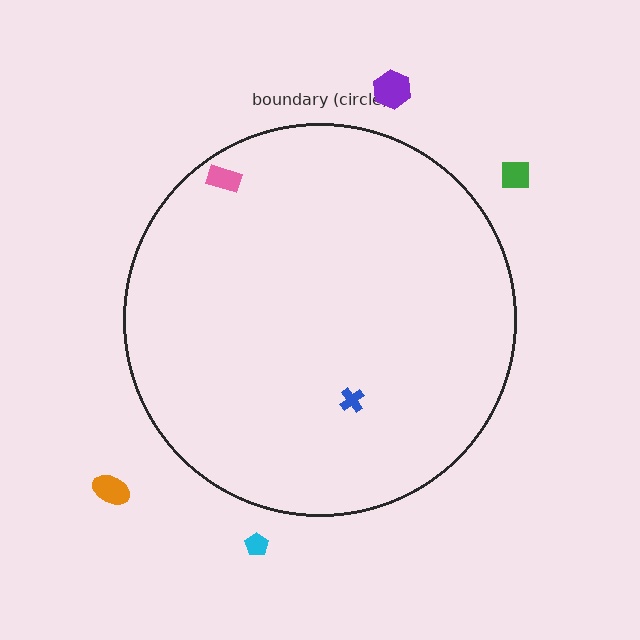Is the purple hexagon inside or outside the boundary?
Outside.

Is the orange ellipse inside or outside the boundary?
Outside.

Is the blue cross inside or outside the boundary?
Inside.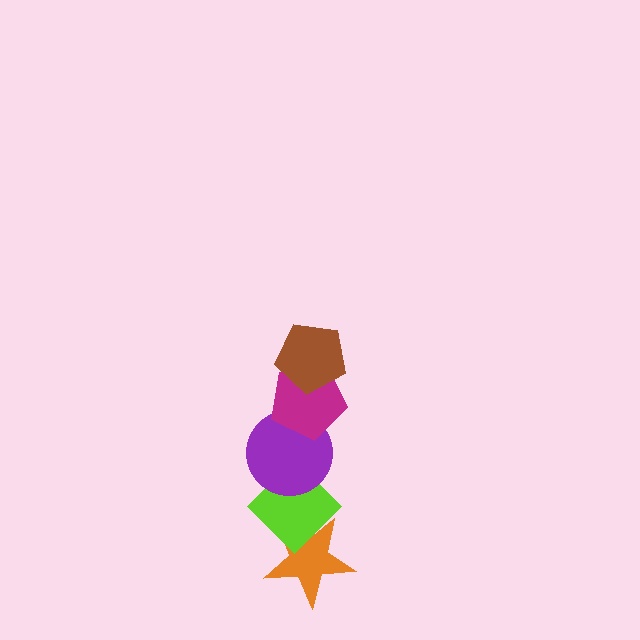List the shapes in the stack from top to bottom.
From top to bottom: the brown pentagon, the magenta pentagon, the purple circle, the lime diamond, the orange star.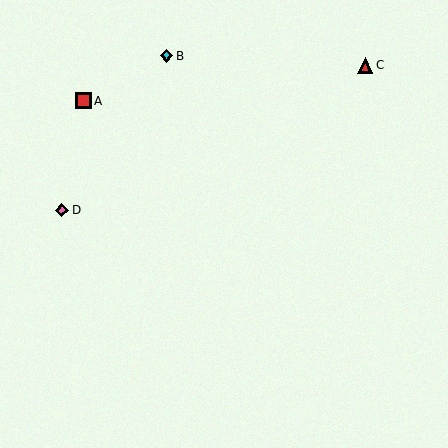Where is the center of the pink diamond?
The center of the pink diamond is at (62, 210).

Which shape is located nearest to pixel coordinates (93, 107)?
The red square (labeled A) at (83, 101) is nearest to that location.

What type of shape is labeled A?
Shape A is a red square.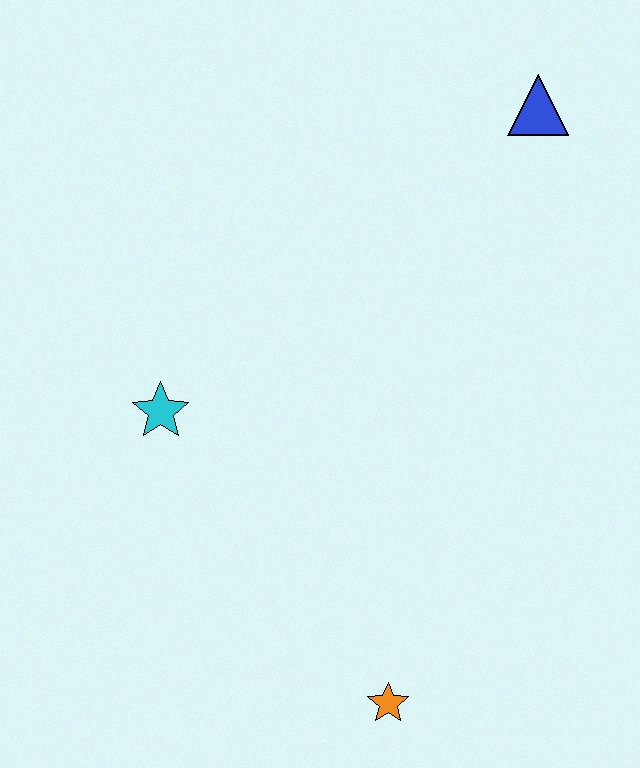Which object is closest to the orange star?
The cyan star is closest to the orange star.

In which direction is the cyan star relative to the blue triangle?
The cyan star is to the left of the blue triangle.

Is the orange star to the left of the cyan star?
No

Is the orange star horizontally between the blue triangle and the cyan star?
Yes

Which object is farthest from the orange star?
The blue triangle is farthest from the orange star.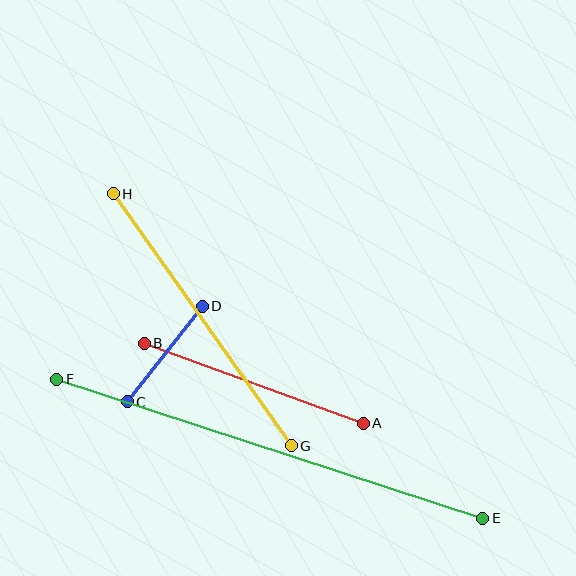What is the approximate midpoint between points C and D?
The midpoint is at approximately (165, 354) pixels.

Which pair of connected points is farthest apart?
Points E and F are farthest apart.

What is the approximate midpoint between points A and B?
The midpoint is at approximately (254, 383) pixels.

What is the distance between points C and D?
The distance is approximately 121 pixels.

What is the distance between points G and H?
The distance is approximately 309 pixels.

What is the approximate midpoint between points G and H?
The midpoint is at approximately (202, 320) pixels.